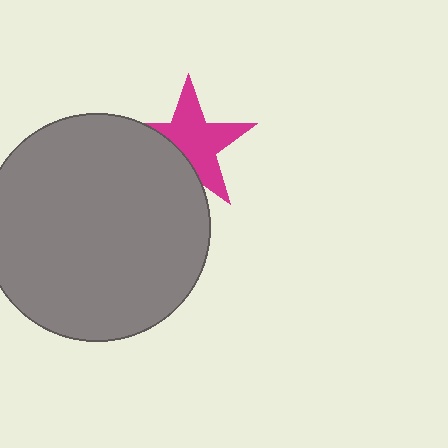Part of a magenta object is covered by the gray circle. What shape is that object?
It is a star.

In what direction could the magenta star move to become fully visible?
The magenta star could move toward the upper-right. That would shift it out from behind the gray circle entirely.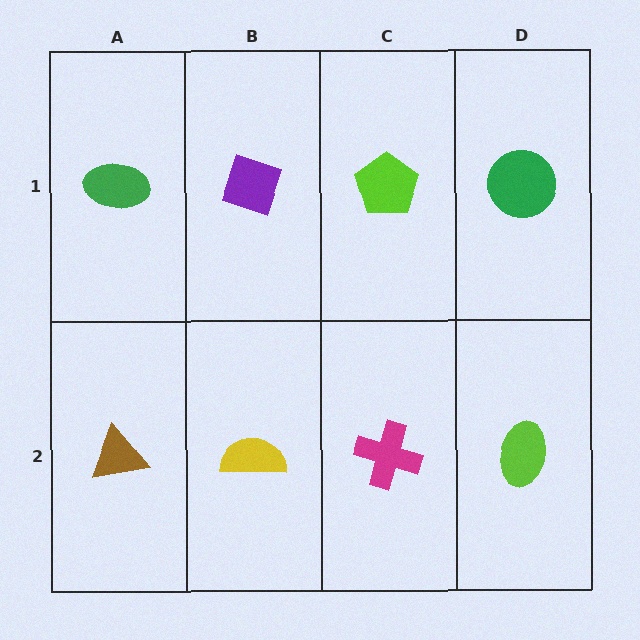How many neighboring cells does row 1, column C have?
3.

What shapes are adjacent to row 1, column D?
A lime ellipse (row 2, column D), a lime pentagon (row 1, column C).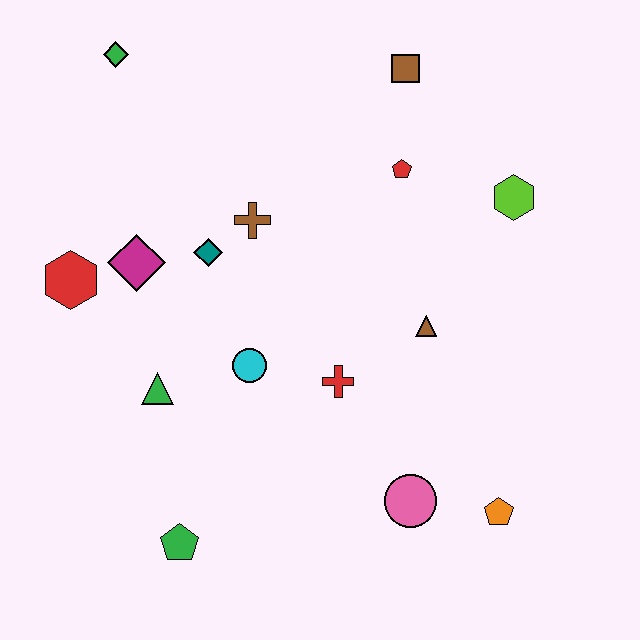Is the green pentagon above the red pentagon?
No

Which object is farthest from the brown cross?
The orange pentagon is farthest from the brown cross.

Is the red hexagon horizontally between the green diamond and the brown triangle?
No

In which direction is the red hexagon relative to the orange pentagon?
The red hexagon is to the left of the orange pentagon.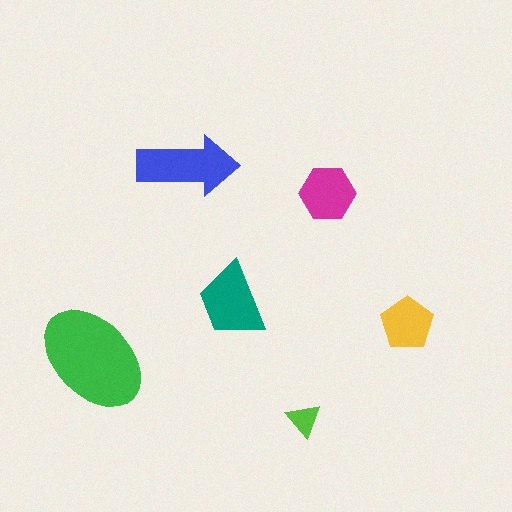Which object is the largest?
The green ellipse.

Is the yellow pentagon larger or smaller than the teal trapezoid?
Smaller.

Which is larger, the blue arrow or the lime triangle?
The blue arrow.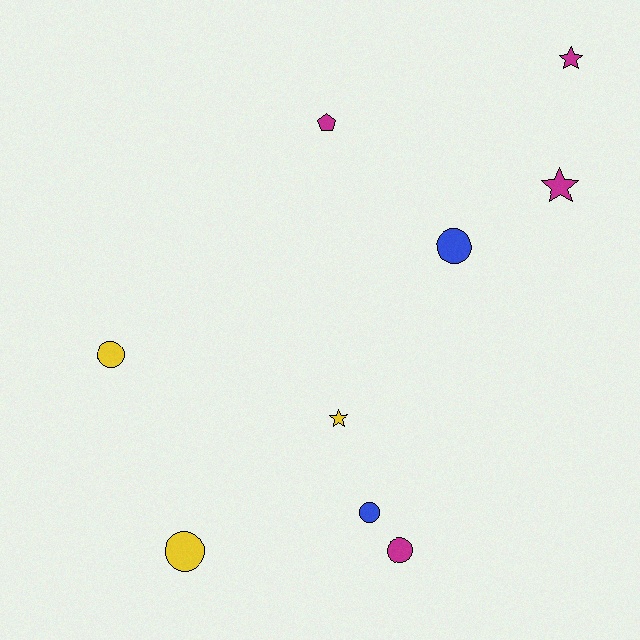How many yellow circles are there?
There are 2 yellow circles.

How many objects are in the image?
There are 9 objects.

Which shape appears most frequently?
Circle, with 5 objects.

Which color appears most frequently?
Magenta, with 4 objects.